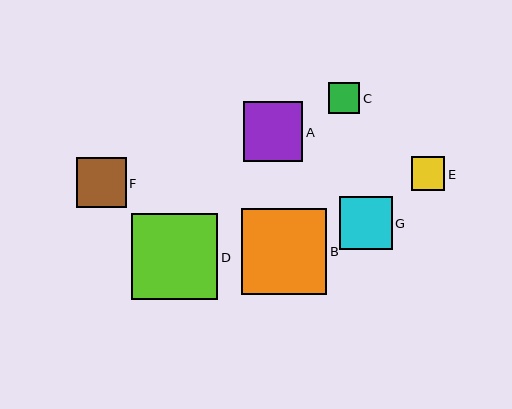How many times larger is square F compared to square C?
Square F is approximately 1.6 times the size of square C.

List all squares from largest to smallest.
From largest to smallest: D, B, A, G, F, E, C.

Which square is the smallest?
Square C is the smallest with a size of approximately 32 pixels.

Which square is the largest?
Square D is the largest with a size of approximately 86 pixels.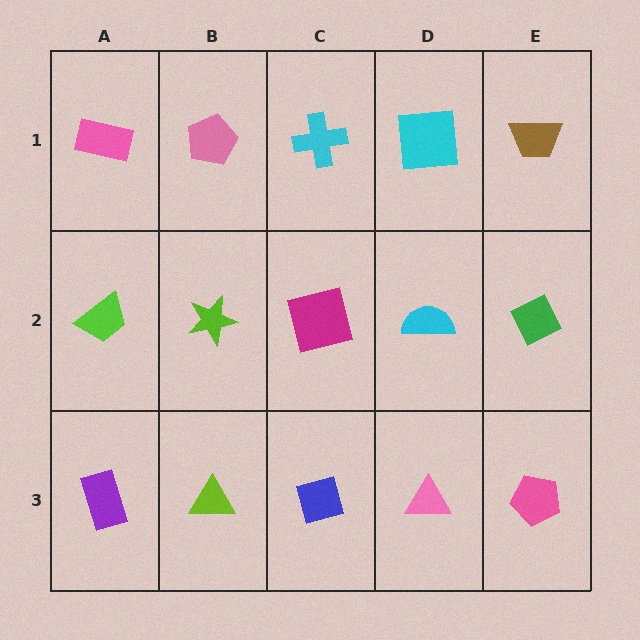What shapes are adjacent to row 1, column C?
A magenta square (row 2, column C), a pink pentagon (row 1, column B), a cyan square (row 1, column D).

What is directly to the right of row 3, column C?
A pink triangle.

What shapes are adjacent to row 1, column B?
A lime star (row 2, column B), a pink rectangle (row 1, column A), a cyan cross (row 1, column C).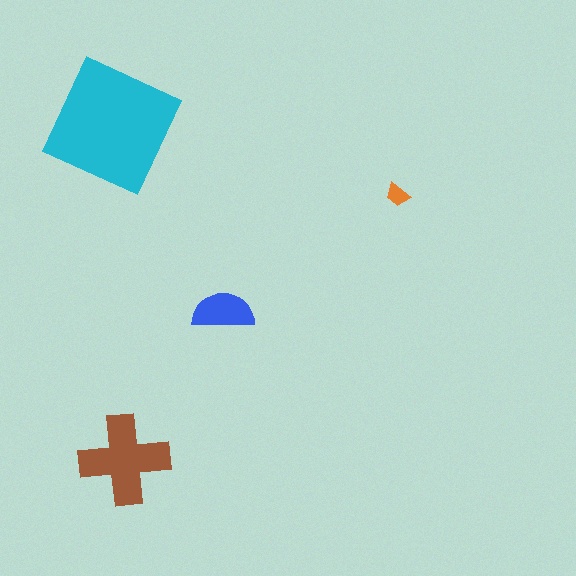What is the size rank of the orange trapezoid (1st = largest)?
4th.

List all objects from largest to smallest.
The cyan square, the brown cross, the blue semicircle, the orange trapezoid.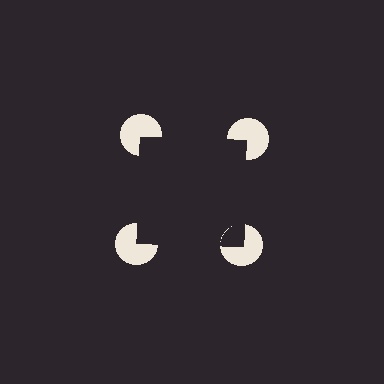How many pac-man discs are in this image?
There are 4 — one at each vertex of the illusory square.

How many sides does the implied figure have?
4 sides.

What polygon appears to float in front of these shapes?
An illusory square — its edges are inferred from the aligned wedge cuts in the pac-man discs, not physically drawn.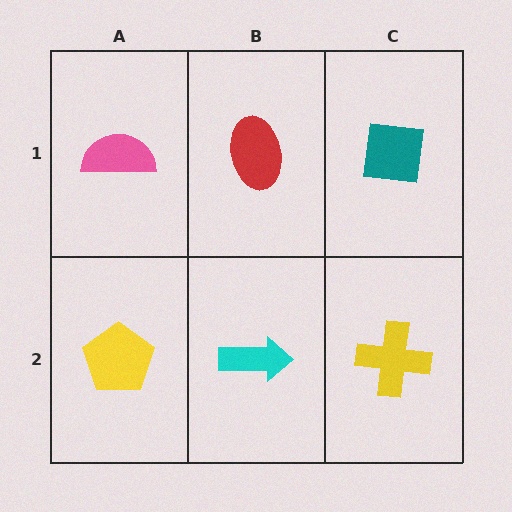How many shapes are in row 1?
3 shapes.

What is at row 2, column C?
A yellow cross.